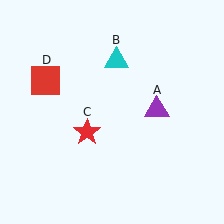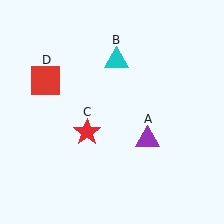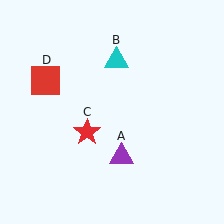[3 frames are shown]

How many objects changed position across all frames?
1 object changed position: purple triangle (object A).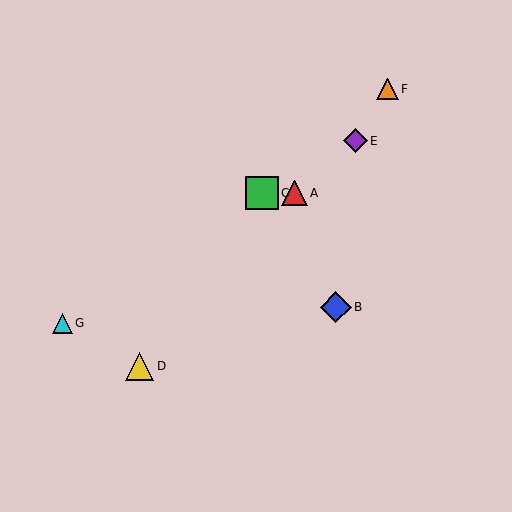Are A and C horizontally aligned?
Yes, both are at y≈193.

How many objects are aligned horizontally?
2 objects (A, C) are aligned horizontally.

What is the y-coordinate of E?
Object E is at y≈141.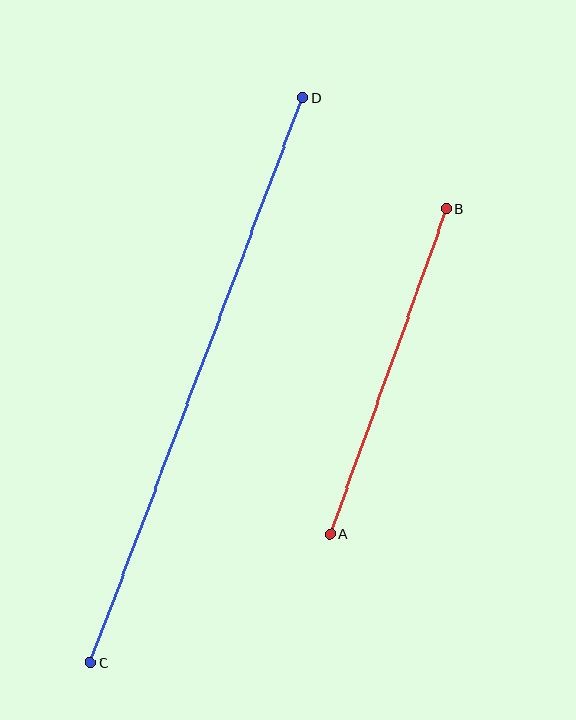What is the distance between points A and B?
The distance is approximately 346 pixels.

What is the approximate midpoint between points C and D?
The midpoint is at approximately (197, 380) pixels.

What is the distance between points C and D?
The distance is approximately 604 pixels.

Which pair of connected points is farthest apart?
Points C and D are farthest apart.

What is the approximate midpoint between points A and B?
The midpoint is at approximately (388, 371) pixels.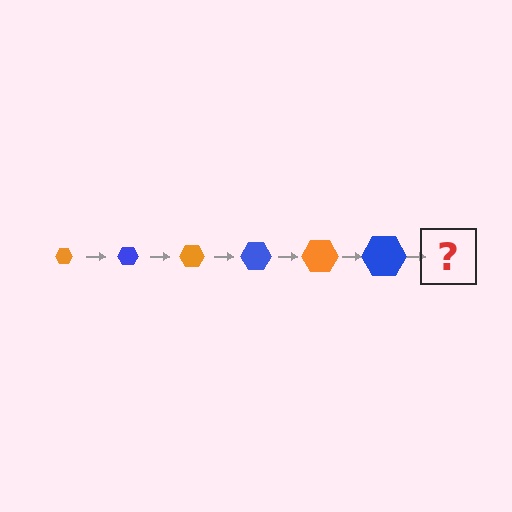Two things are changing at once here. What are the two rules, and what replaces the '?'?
The two rules are that the hexagon grows larger each step and the color cycles through orange and blue. The '?' should be an orange hexagon, larger than the previous one.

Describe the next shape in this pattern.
It should be an orange hexagon, larger than the previous one.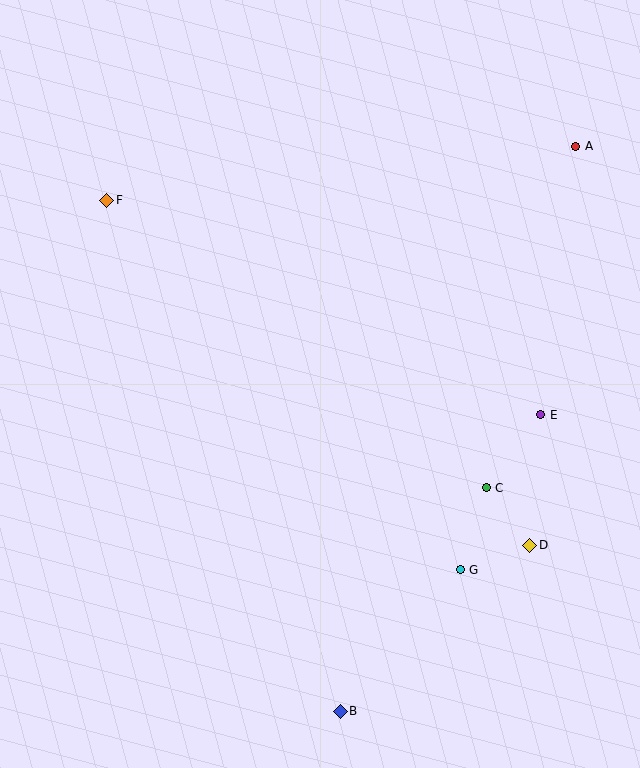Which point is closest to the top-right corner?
Point A is closest to the top-right corner.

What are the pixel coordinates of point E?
Point E is at (541, 415).